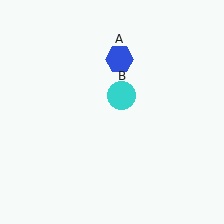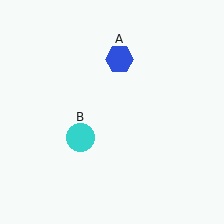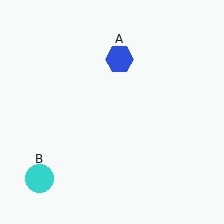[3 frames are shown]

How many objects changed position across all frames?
1 object changed position: cyan circle (object B).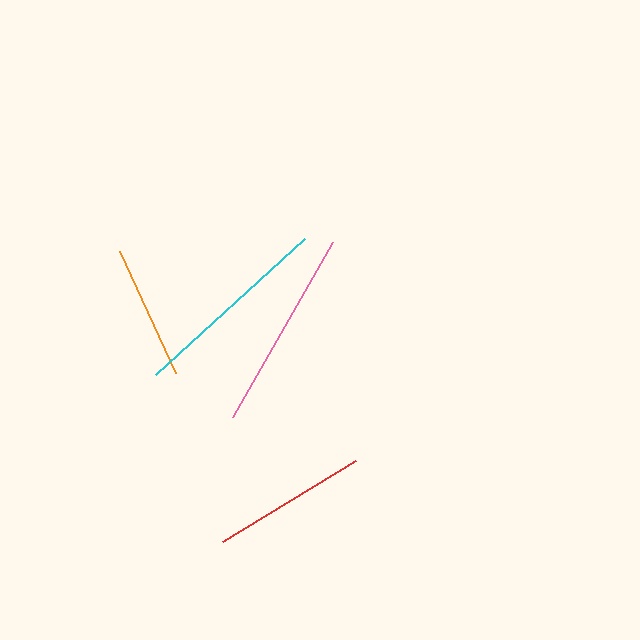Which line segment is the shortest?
The orange line is the shortest at approximately 134 pixels.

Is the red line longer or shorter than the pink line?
The pink line is longer than the red line.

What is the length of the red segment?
The red segment is approximately 156 pixels long.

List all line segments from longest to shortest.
From longest to shortest: cyan, pink, red, orange.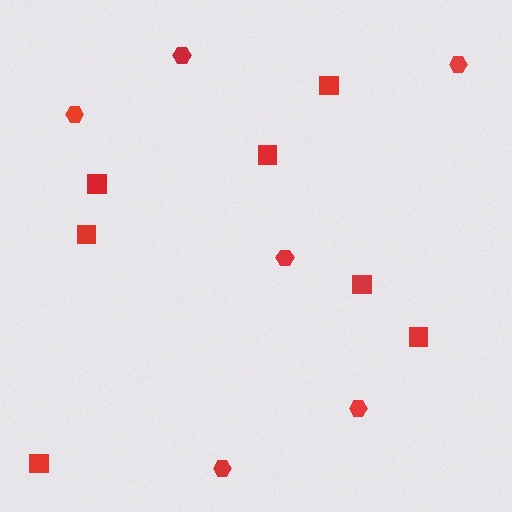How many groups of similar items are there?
There are 2 groups: one group of squares (7) and one group of hexagons (6).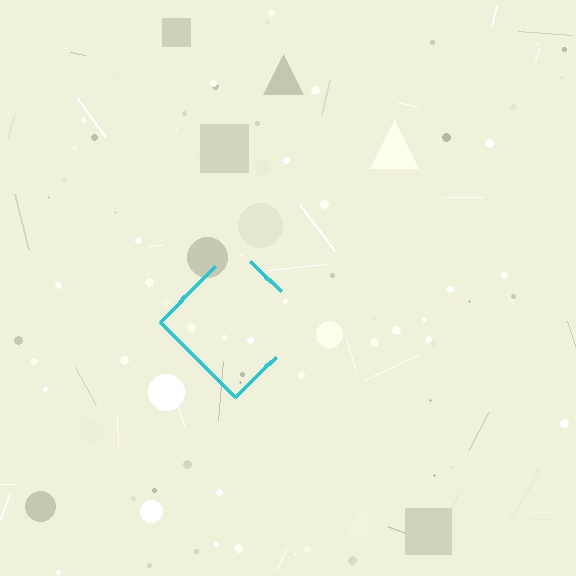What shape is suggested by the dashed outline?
The dashed outline suggests a diamond.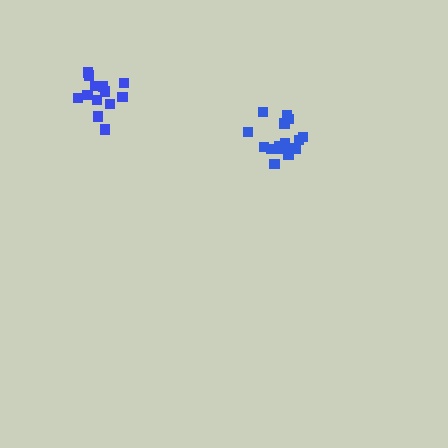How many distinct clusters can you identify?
There are 2 distinct clusters.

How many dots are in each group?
Group 1: 17 dots, Group 2: 13 dots (30 total).